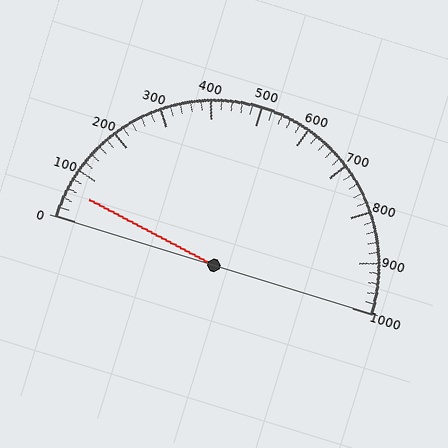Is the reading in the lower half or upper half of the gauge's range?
The reading is in the lower half of the range (0 to 1000).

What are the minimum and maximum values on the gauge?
The gauge ranges from 0 to 1000.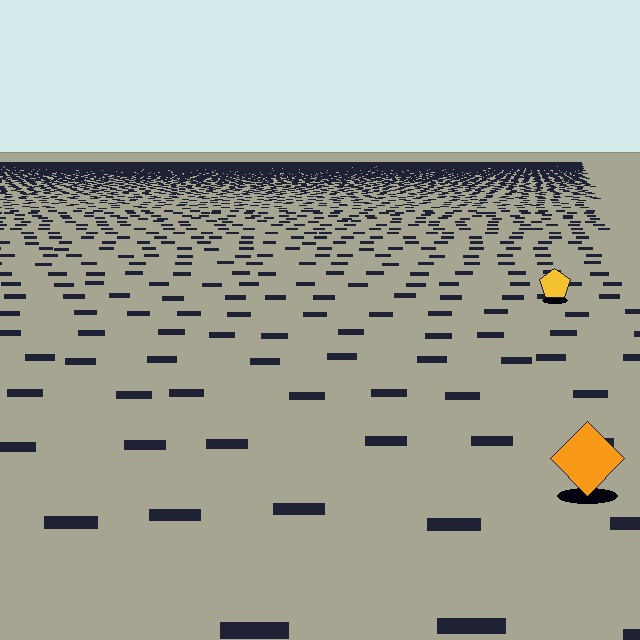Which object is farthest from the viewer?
The yellow pentagon is farthest from the viewer. It appears smaller and the ground texture around it is denser.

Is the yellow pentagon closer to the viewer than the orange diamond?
No. The orange diamond is closer — you can tell from the texture gradient: the ground texture is coarser near it.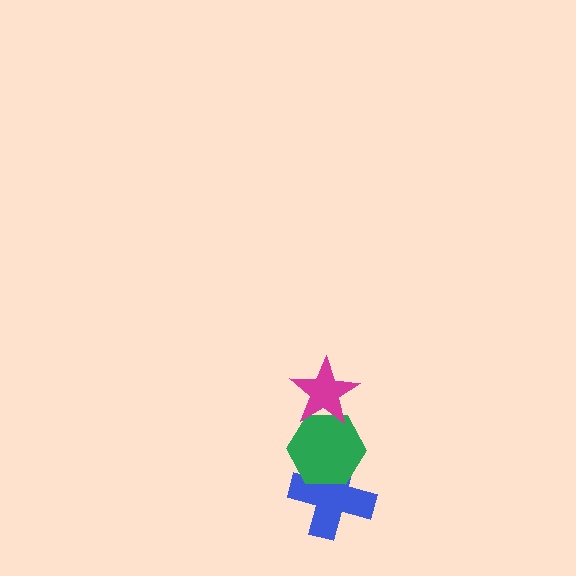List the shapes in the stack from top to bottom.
From top to bottom: the magenta star, the green hexagon, the blue cross.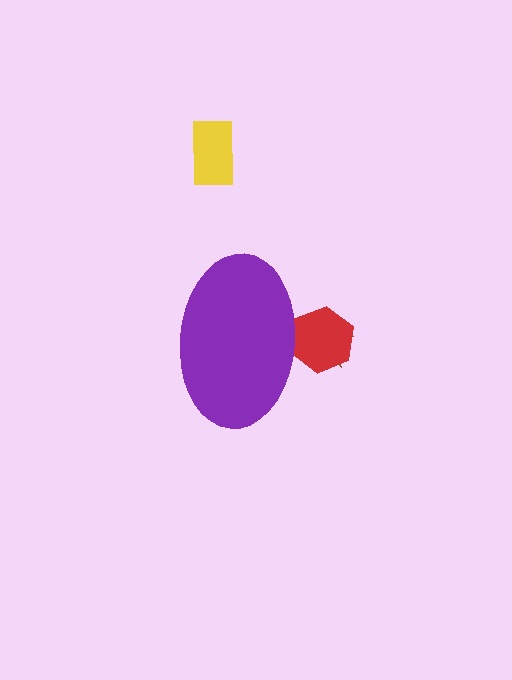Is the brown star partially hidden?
Yes, the brown star is partially hidden behind the purple ellipse.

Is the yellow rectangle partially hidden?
No, the yellow rectangle is fully visible.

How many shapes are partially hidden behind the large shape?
2 shapes are partially hidden.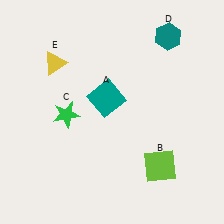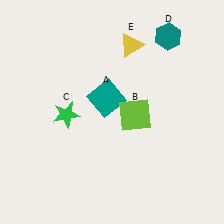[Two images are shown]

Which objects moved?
The objects that moved are: the lime square (B), the yellow triangle (E).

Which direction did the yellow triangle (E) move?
The yellow triangle (E) moved right.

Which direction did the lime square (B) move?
The lime square (B) moved up.